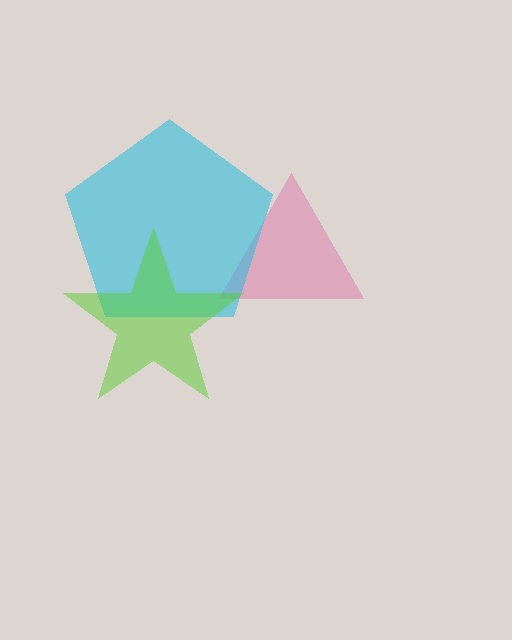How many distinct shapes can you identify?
There are 3 distinct shapes: a pink triangle, a cyan pentagon, a lime star.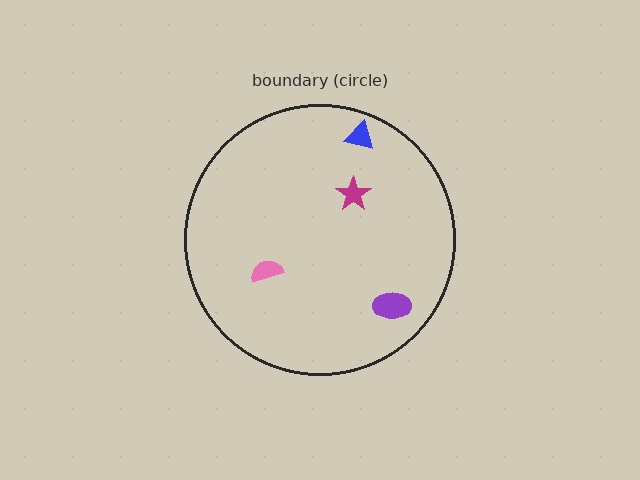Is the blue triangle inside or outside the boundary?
Inside.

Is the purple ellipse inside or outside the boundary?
Inside.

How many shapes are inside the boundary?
4 inside, 0 outside.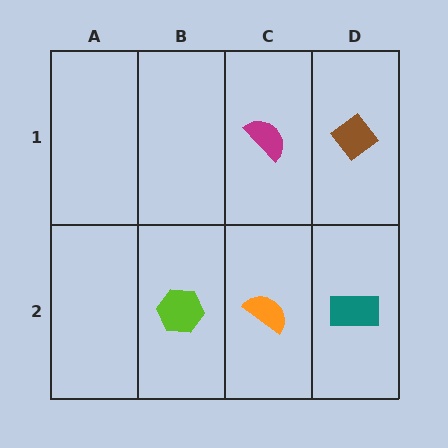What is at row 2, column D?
A teal rectangle.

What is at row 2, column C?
An orange semicircle.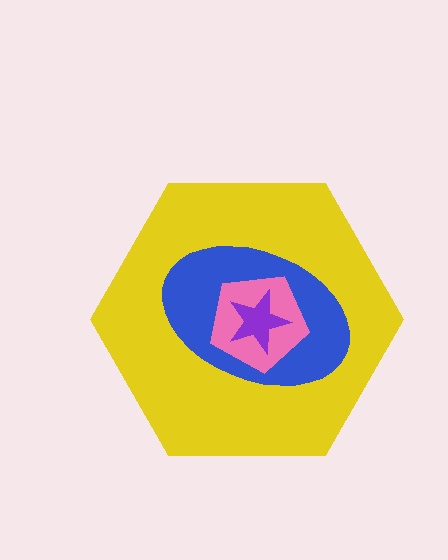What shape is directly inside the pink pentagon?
The purple star.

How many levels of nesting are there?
4.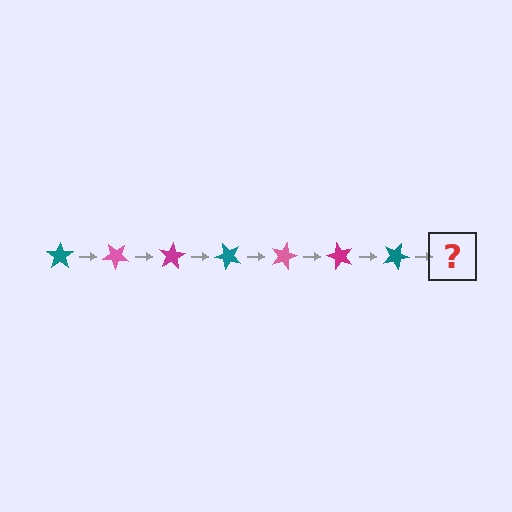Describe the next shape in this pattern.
It should be a pink star, rotated 280 degrees from the start.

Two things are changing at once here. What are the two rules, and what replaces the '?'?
The two rules are that it rotates 40 degrees each step and the color cycles through teal, pink, and magenta. The '?' should be a pink star, rotated 280 degrees from the start.